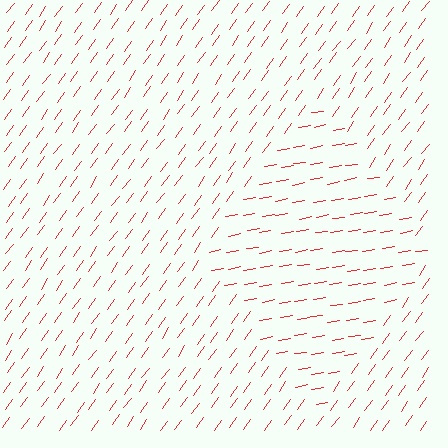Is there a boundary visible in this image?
Yes, there is a texture boundary formed by a change in line orientation.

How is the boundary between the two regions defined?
The boundary is defined purely by a change in line orientation (approximately 45 degrees difference). All lines are the same color and thickness.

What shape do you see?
I see a diamond.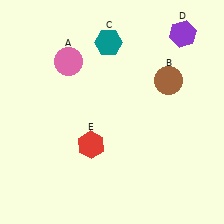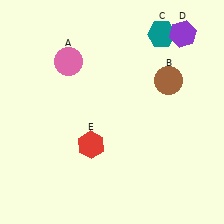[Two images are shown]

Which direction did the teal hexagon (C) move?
The teal hexagon (C) moved right.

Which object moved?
The teal hexagon (C) moved right.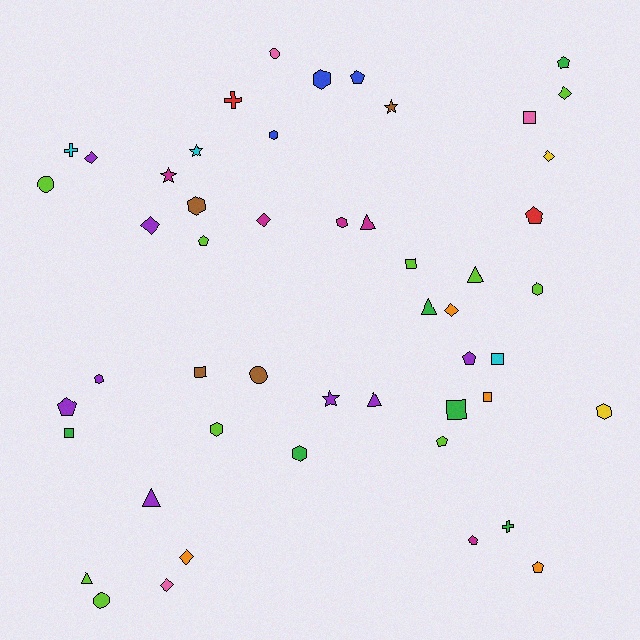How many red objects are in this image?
There are 2 red objects.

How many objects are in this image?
There are 50 objects.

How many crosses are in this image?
There are 3 crosses.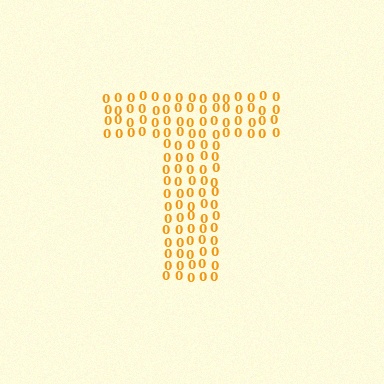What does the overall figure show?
The overall figure shows the letter T.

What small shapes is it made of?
It is made of small digit 0's.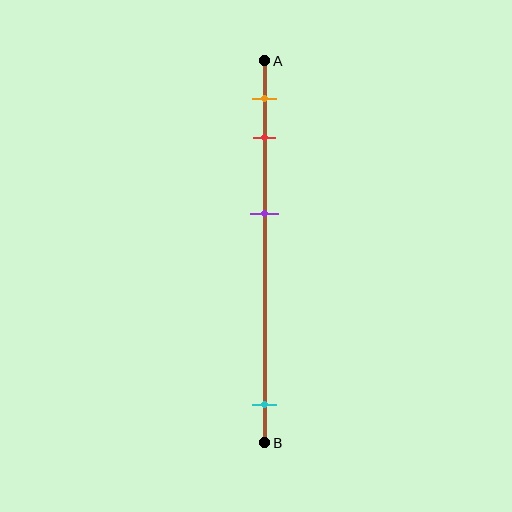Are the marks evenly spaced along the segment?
No, the marks are not evenly spaced.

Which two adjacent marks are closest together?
The orange and red marks are the closest adjacent pair.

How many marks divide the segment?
There are 4 marks dividing the segment.